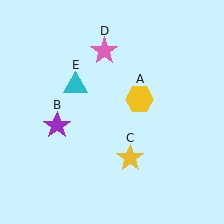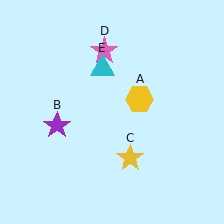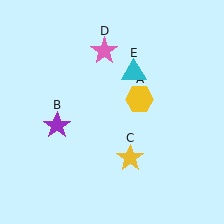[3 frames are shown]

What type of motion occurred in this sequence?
The cyan triangle (object E) rotated clockwise around the center of the scene.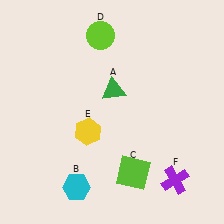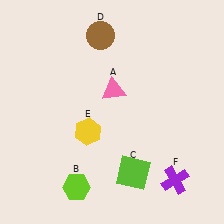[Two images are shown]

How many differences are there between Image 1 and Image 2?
There are 3 differences between the two images.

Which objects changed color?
A changed from green to pink. B changed from cyan to lime. D changed from lime to brown.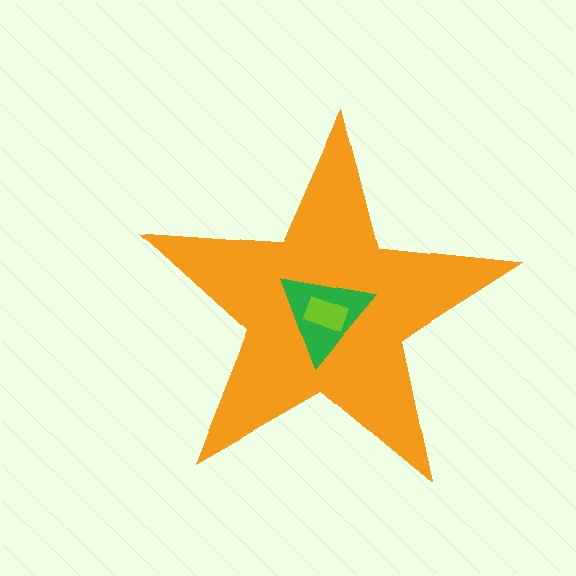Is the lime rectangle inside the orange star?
Yes.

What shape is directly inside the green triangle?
The lime rectangle.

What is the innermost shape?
The lime rectangle.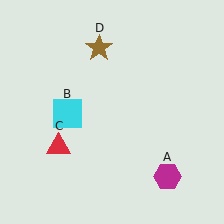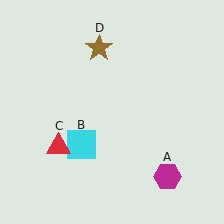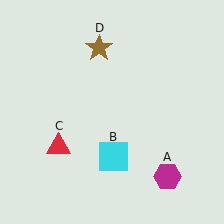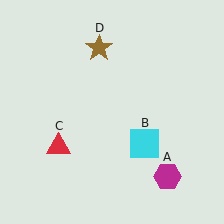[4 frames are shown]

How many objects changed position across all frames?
1 object changed position: cyan square (object B).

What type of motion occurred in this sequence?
The cyan square (object B) rotated counterclockwise around the center of the scene.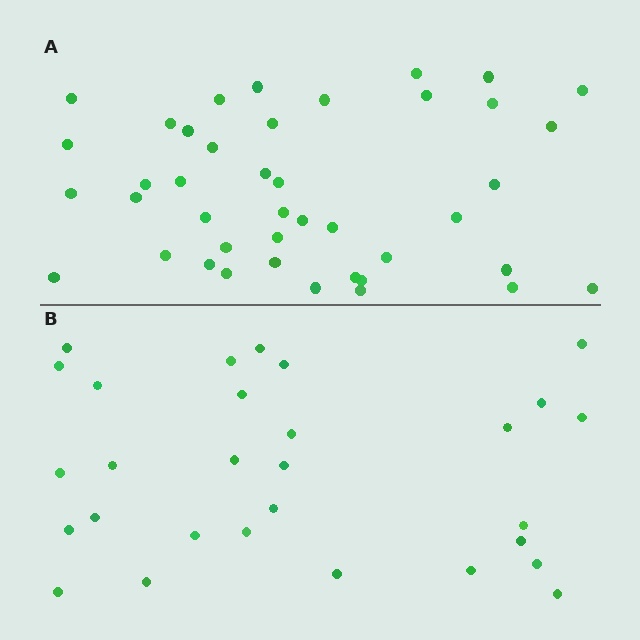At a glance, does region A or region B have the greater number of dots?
Region A (the top region) has more dots.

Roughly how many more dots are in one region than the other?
Region A has approximately 15 more dots than region B.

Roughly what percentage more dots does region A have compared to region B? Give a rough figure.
About 45% more.